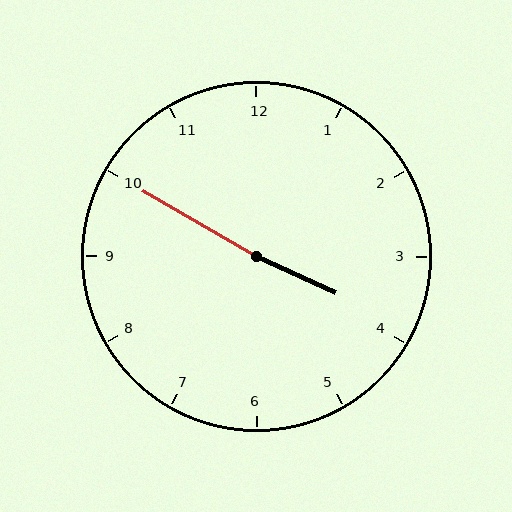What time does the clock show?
3:50.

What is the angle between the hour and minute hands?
Approximately 175 degrees.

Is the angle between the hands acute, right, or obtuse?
It is obtuse.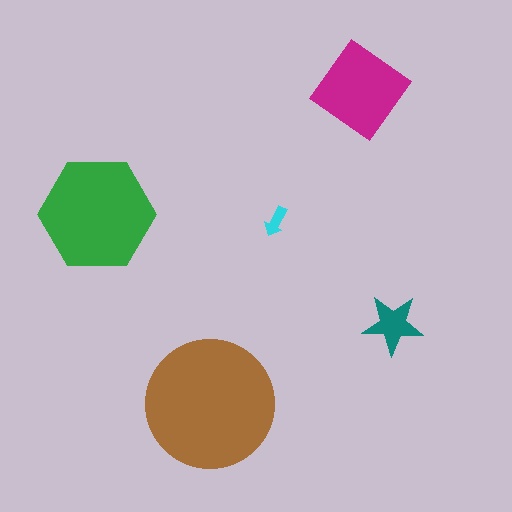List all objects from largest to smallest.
The brown circle, the green hexagon, the magenta diamond, the teal star, the cyan arrow.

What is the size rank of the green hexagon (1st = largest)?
2nd.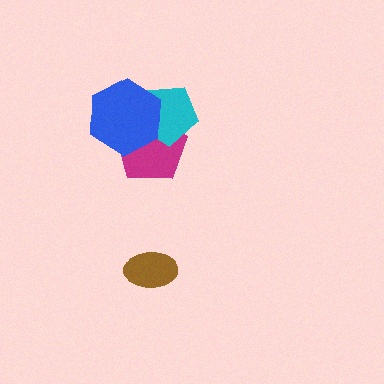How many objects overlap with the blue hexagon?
2 objects overlap with the blue hexagon.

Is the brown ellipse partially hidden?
No, no other shape covers it.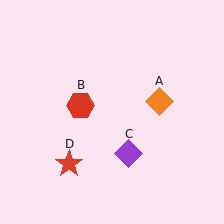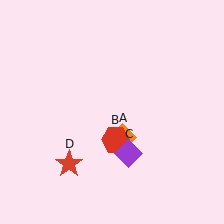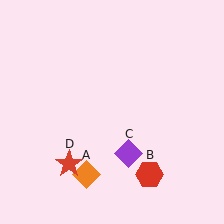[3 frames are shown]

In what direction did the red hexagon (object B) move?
The red hexagon (object B) moved down and to the right.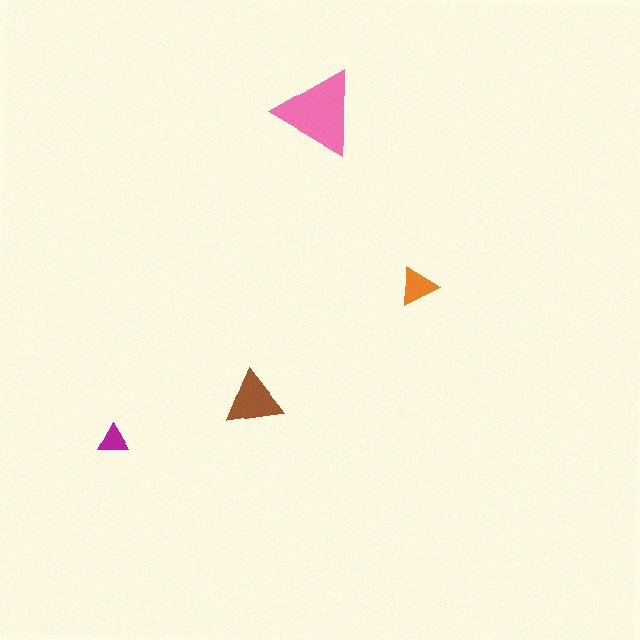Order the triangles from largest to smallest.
the pink one, the brown one, the orange one, the magenta one.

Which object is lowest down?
The magenta triangle is bottommost.